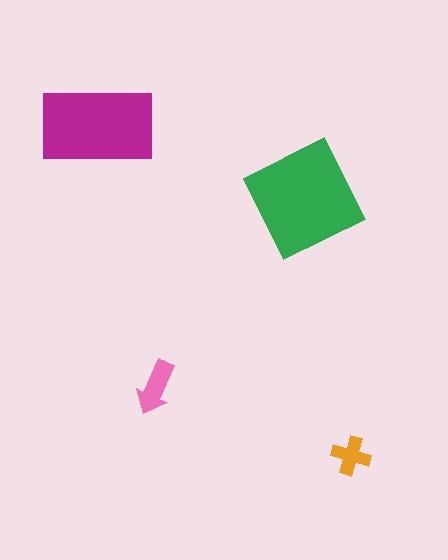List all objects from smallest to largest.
The orange cross, the pink arrow, the magenta rectangle, the green square.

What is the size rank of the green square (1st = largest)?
1st.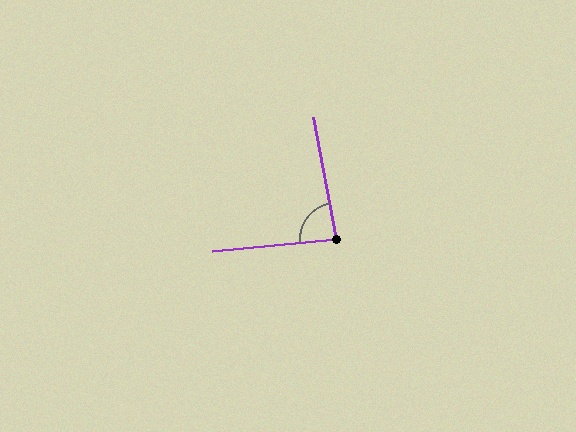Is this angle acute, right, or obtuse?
It is approximately a right angle.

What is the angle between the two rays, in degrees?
Approximately 85 degrees.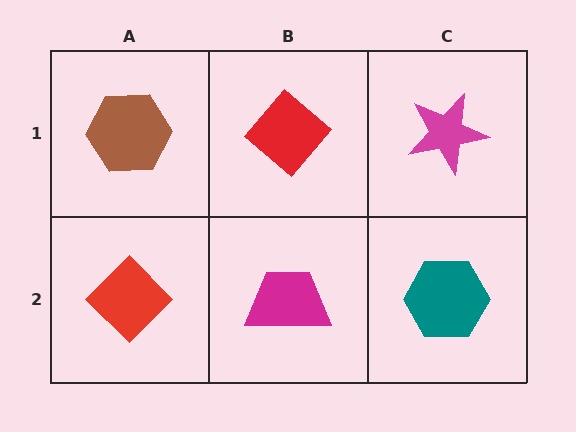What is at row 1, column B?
A red diamond.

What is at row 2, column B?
A magenta trapezoid.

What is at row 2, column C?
A teal hexagon.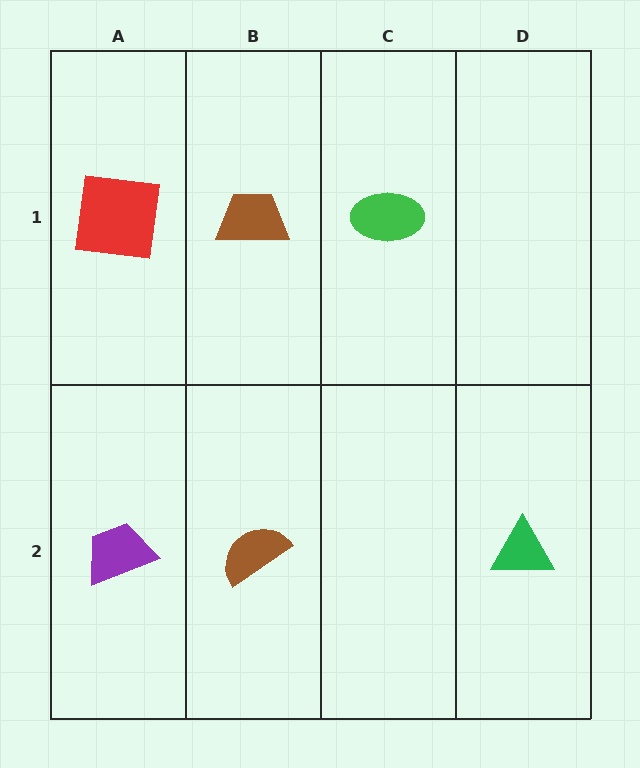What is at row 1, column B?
A brown trapezoid.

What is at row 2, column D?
A green triangle.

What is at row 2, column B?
A brown semicircle.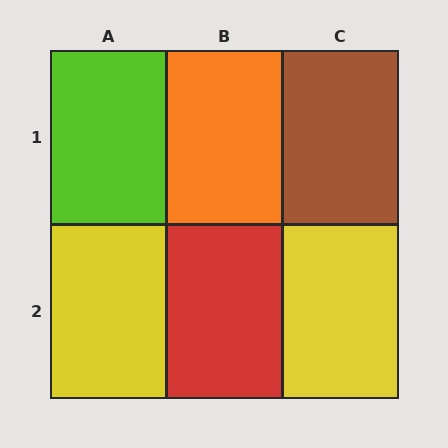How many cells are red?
1 cell is red.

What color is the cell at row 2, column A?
Yellow.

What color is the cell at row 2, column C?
Yellow.